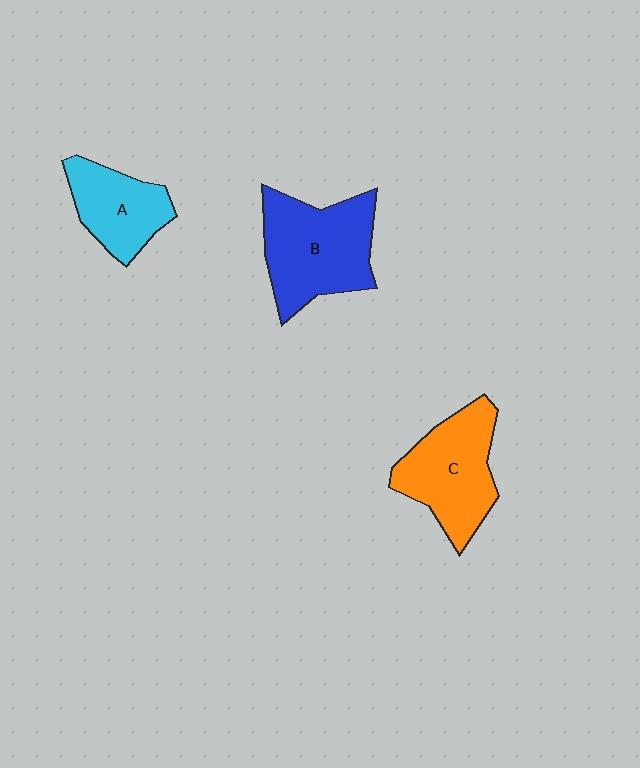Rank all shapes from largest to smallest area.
From largest to smallest: B (blue), C (orange), A (cyan).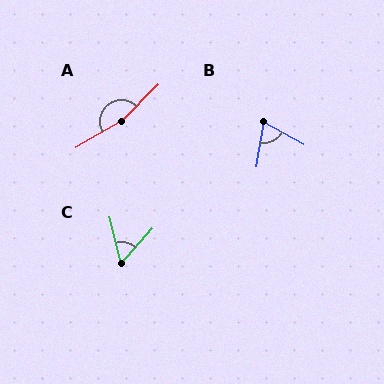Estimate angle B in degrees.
Approximately 70 degrees.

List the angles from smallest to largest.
C (55°), B (70°), A (166°).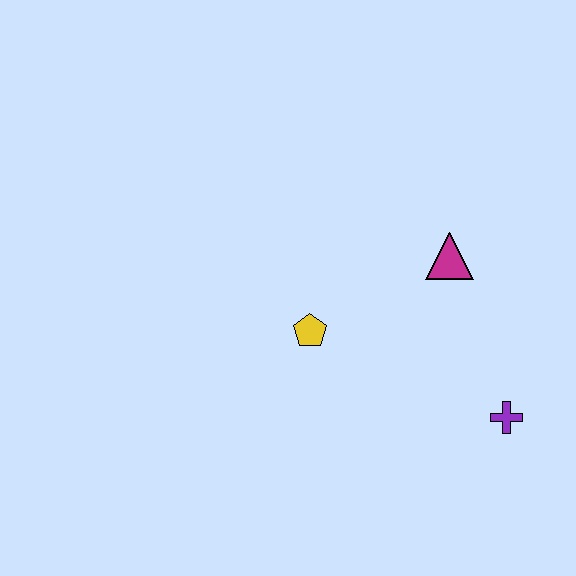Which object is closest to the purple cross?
The magenta triangle is closest to the purple cross.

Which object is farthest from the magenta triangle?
The purple cross is farthest from the magenta triangle.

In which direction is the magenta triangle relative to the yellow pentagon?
The magenta triangle is to the right of the yellow pentagon.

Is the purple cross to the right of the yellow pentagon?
Yes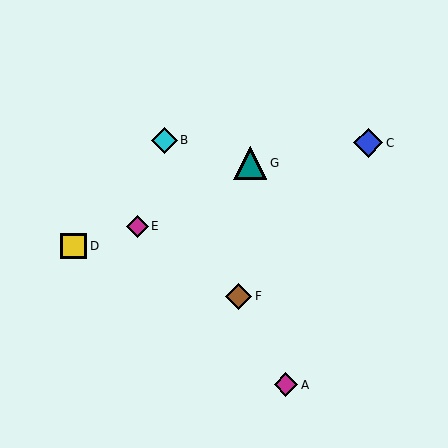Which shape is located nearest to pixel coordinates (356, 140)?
The blue diamond (labeled C) at (368, 143) is nearest to that location.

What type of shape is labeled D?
Shape D is a yellow square.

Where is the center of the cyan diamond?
The center of the cyan diamond is at (165, 140).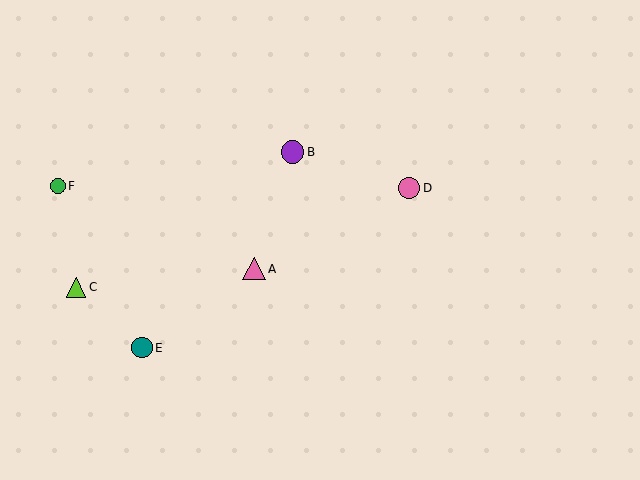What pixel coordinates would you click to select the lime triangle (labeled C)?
Click at (76, 287) to select the lime triangle C.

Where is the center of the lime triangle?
The center of the lime triangle is at (76, 287).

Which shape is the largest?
The purple circle (labeled B) is the largest.